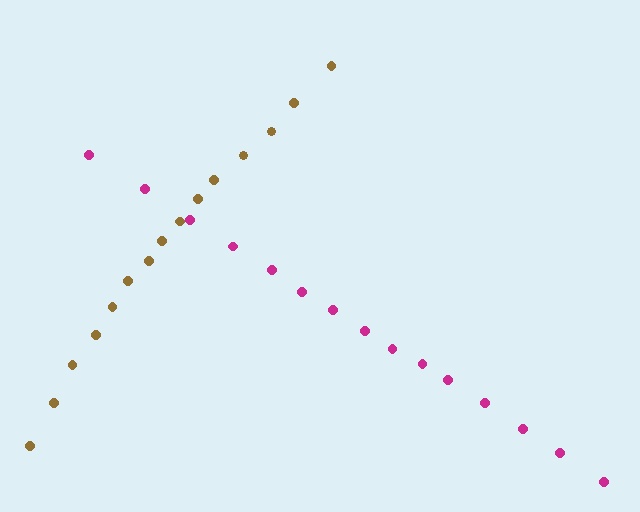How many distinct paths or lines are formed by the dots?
There are 2 distinct paths.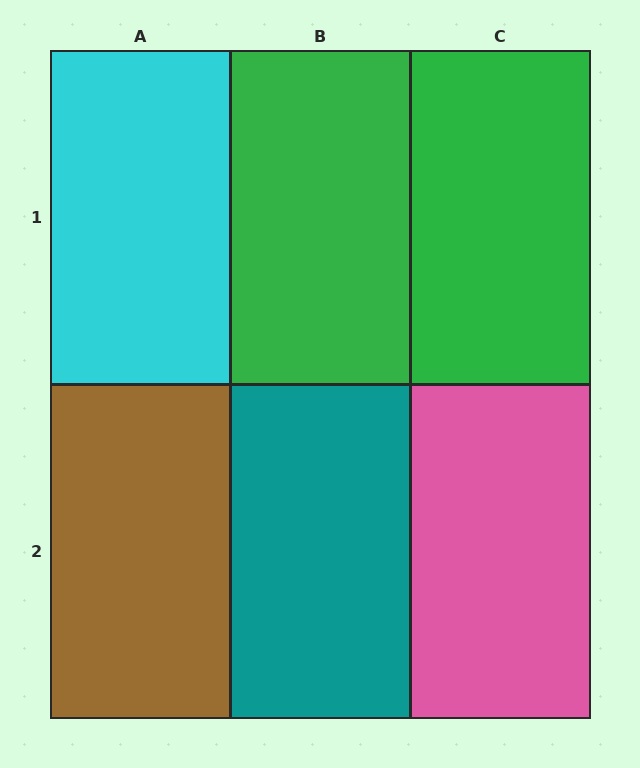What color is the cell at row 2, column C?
Pink.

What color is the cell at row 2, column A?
Brown.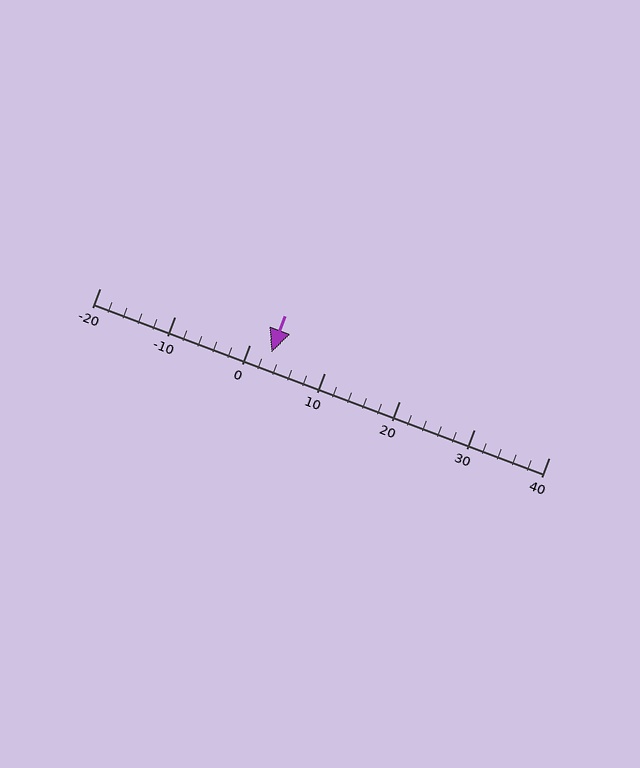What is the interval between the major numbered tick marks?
The major tick marks are spaced 10 units apart.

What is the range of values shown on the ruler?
The ruler shows values from -20 to 40.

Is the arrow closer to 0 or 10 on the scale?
The arrow is closer to 0.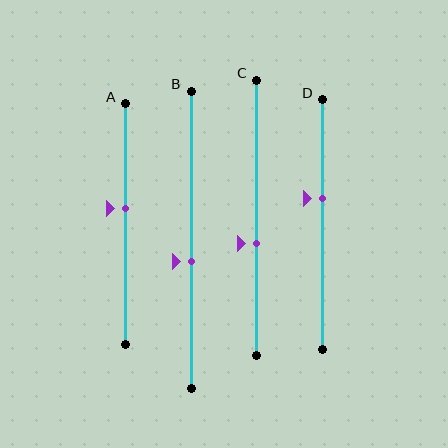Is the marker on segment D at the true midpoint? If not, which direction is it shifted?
No, the marker on segment D is shifted upward by about 10% of the segment length.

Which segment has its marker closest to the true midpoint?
Segment A has its marker closest to the true midpoint.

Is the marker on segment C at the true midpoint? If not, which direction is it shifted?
No, the marker on segment C is shifted downward by about 9% of the segment length.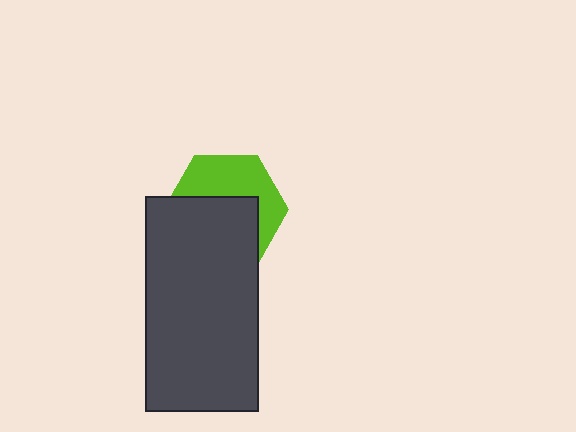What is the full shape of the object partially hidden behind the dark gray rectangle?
The partially hidden object is a lime hexagon.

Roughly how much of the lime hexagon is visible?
A small part of it is visible (roughly 44%).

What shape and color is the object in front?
The object in front is a dark gray rectangle.